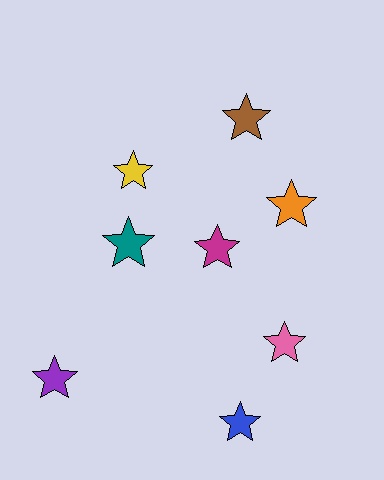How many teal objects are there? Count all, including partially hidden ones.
There is 1 teal object.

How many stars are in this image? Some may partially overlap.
There are 8 stars.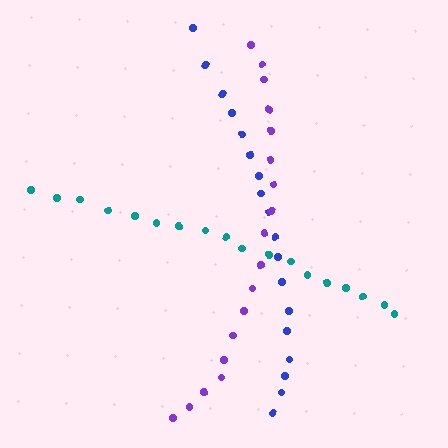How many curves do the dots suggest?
There are 3 distinct paths.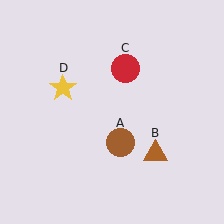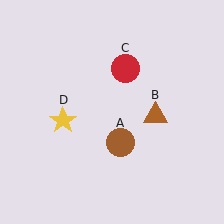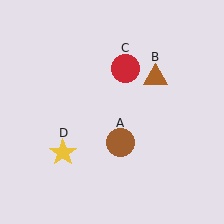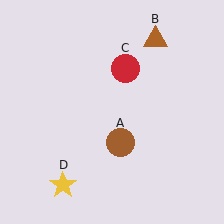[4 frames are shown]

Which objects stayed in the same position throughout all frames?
Brown circle (object A) and red circle (object C) remained stationary.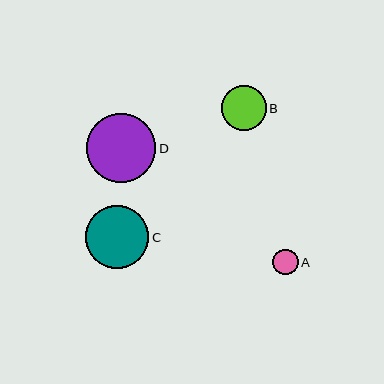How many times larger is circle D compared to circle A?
Circle D is approximately 2.7 times the size of circle A.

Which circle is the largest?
Circle D is the largest with a size of approximately 69 pixels.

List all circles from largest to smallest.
From largest to smallest: D, C, B, A.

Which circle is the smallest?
Circle A is the smallest with a size of approximately 25 pixels.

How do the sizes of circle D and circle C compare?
Circle D and circle C are approximately the same size.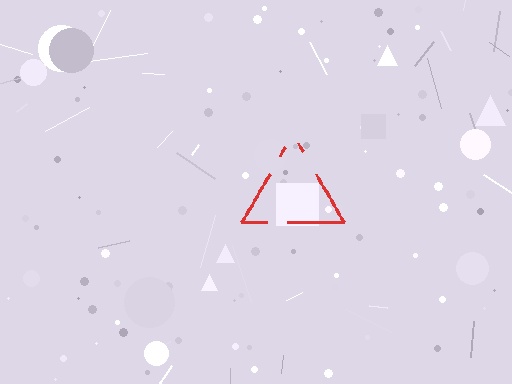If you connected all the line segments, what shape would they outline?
They would outline a triangle.